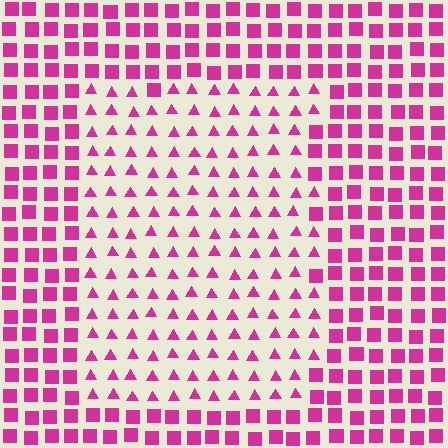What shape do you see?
I see a rectangle.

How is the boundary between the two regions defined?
The boundary is defined by a change in element shape: triangles inside vs. squares outside. All elements share the same color and spacing.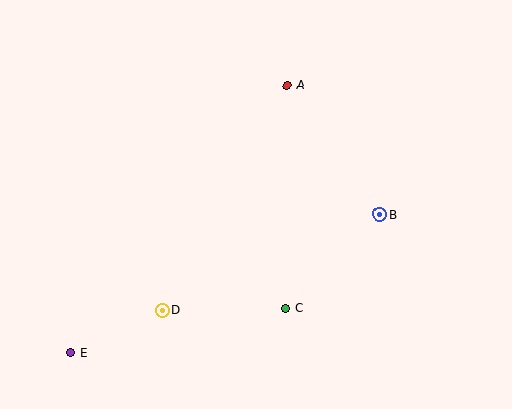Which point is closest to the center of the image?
Point C at (285, 308) is closest to the center.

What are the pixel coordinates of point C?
Point C is at (285, 308).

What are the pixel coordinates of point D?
Point D is at (162, 310).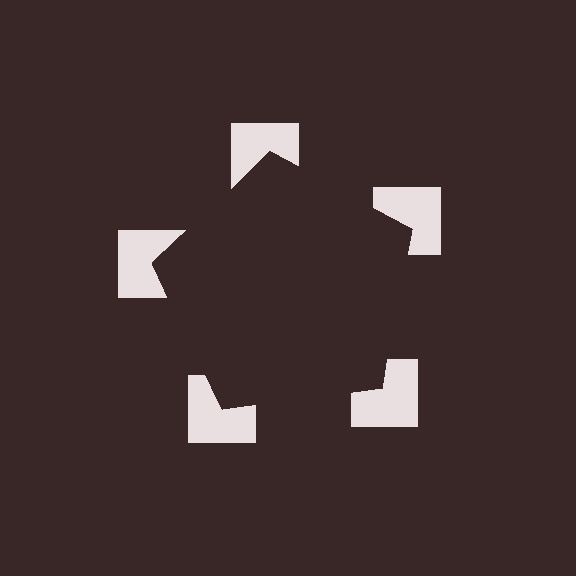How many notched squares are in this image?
There are 5 — one at each vertex of the illusory pentagon.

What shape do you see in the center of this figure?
An illusory pentagon — its edges are inferred from the aligned wedge cuts in the notched squares, not physically drawn.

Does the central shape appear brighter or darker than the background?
It typically appears slightly darker than the background, even though no actual brightness change is drawn.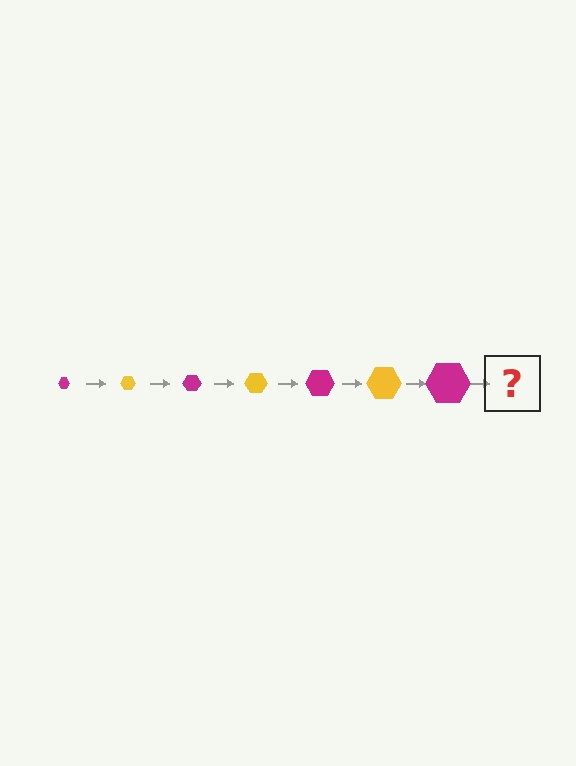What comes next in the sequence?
The next element should be a yellow hexagon, larger than the previous one.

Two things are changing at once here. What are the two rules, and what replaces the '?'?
The two rules are that the hexagon grows larger each step and the color cycles through magenta and yellow. The '?' should be a yellow hexagon, larger than the previous one.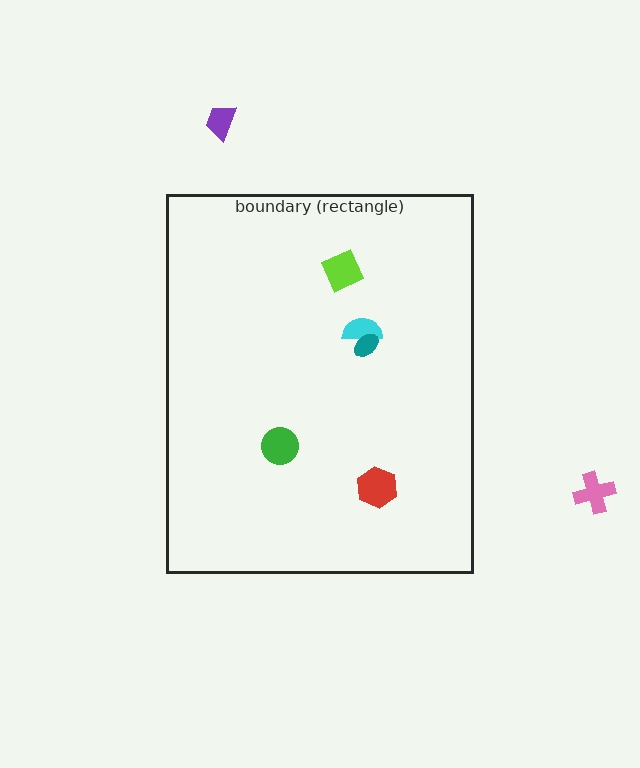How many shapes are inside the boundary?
5 inside, 2 outside.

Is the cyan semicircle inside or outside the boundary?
Inside.